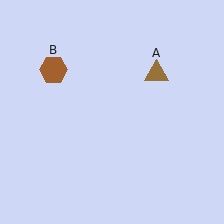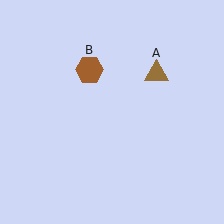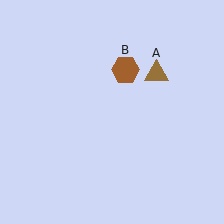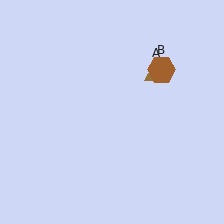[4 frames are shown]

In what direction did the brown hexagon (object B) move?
The brown hexagon (object B) moved right.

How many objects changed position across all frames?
1 object changed position: brown hexagon (object B).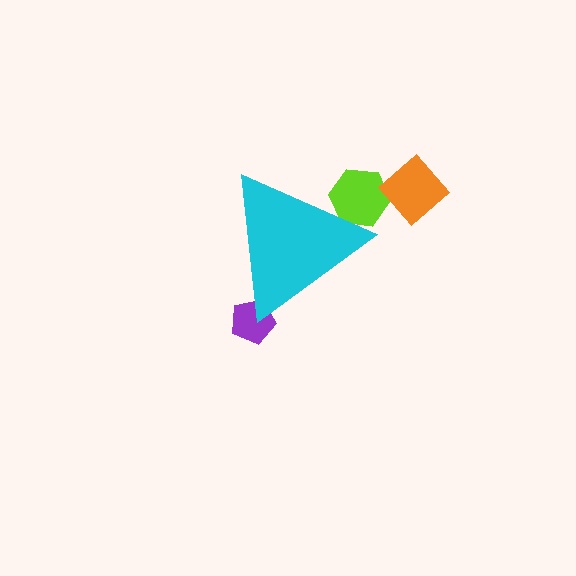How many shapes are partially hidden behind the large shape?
2 shapes are partially hidden.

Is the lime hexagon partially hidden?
Yes, the lime hexagon is partially hidden behind the cyan triangle.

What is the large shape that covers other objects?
A cyan triangle.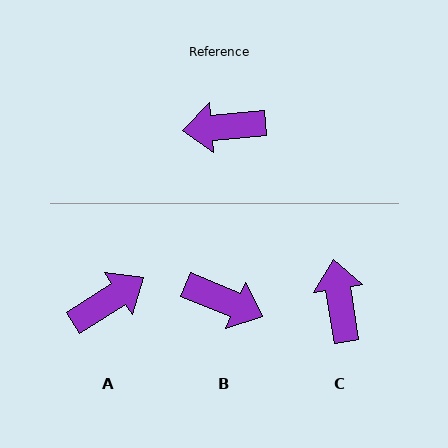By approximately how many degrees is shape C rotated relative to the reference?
Approximately 86 degrees clockwise.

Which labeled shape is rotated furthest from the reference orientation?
B, about 152 degrees away.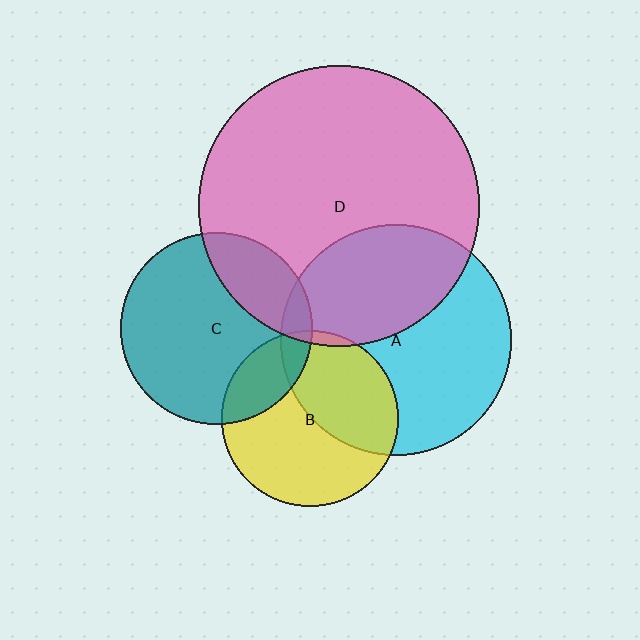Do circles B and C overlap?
Yes.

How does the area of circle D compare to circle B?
Approximately 2.5 times.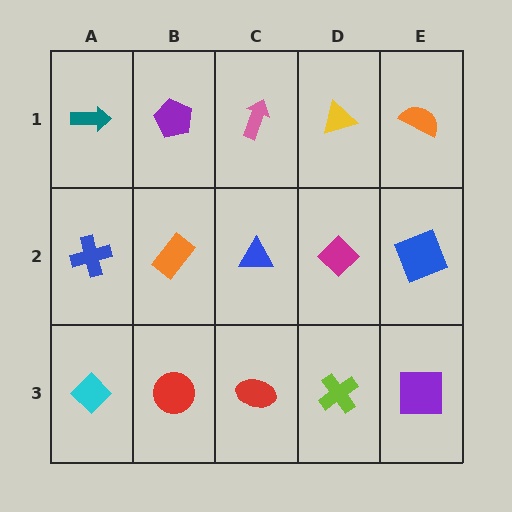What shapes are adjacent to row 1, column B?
An orange rectangle (row 2, column B), a teal arrow (row 1, column A), a pink arrow (row 1, column C).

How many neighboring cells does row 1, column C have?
3.